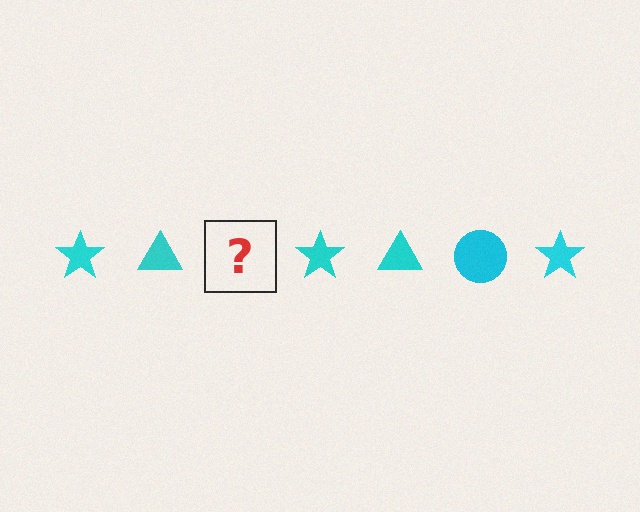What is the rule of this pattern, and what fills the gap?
The rule is that the pattern cycles through star, triangle, circle shapes in cyan. The gap should be filled with a cyan circle.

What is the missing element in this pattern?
The missing element is a cyan circle.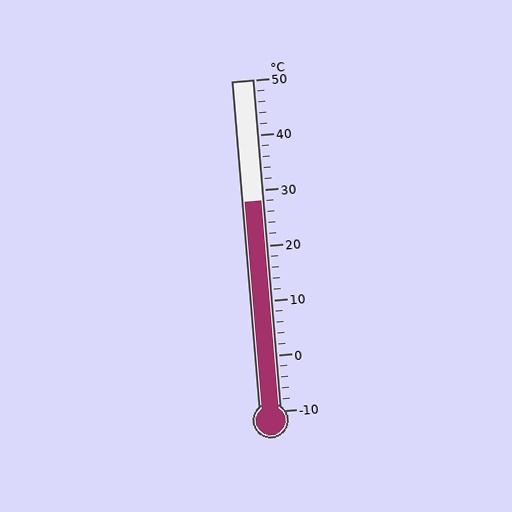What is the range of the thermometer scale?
The thermometer scale ranges from -10°C to 50°C.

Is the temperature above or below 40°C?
The temperature is below 40°C.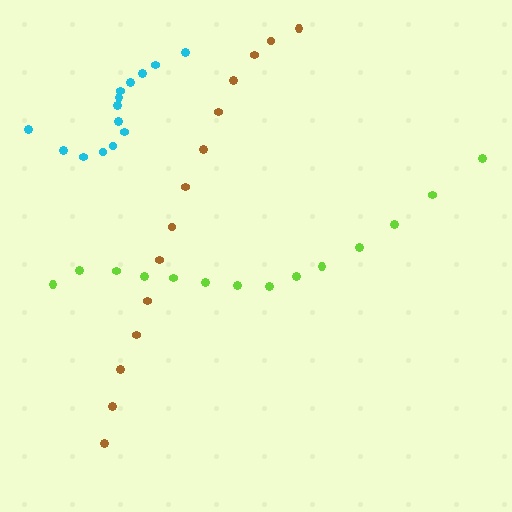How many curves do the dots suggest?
There are 3 distinct paths.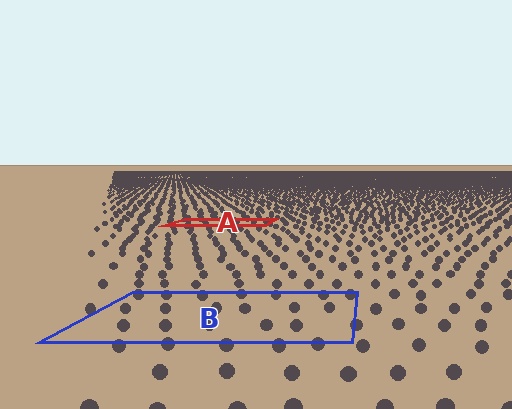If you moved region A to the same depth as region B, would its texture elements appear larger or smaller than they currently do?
They would appear larger. At a closer depth, the same texture elements are projected at a bigger on-screen size.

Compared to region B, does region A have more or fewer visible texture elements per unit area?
Region A has more texture elements per unit area — they are packed more densely because it is farther away.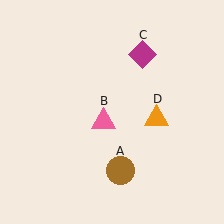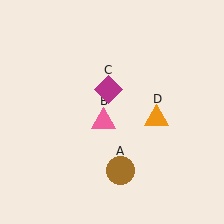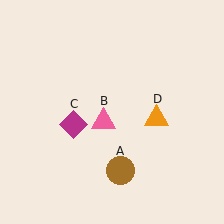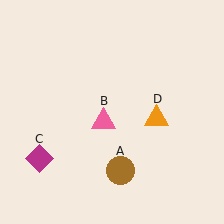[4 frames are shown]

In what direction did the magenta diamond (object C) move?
The magenta diamond (object C) moved down and to the left.